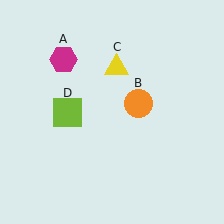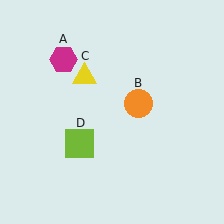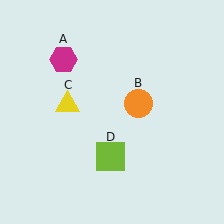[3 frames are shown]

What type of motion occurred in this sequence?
The yellow triangle (object C), lime square (object D) rotated counterclockwise around the center of the scene.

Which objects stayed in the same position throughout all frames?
Magenta hexagon (object A) and orange circle (object B) remained stationary.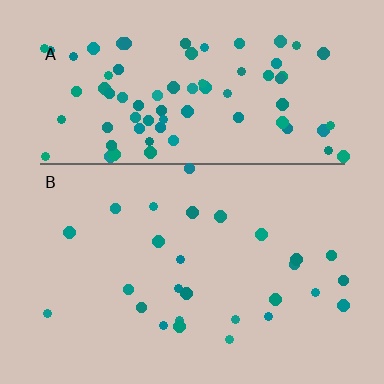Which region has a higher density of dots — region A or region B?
A (the top).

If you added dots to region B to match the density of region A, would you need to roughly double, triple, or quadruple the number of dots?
Approximately triple.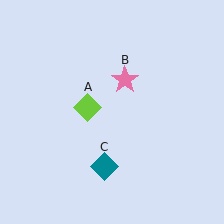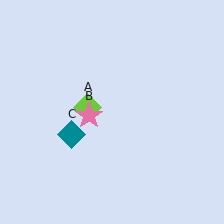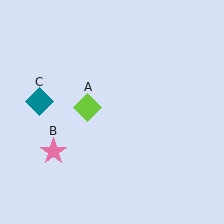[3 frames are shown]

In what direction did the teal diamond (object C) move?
The teal diamond (object C) moved up and to the left.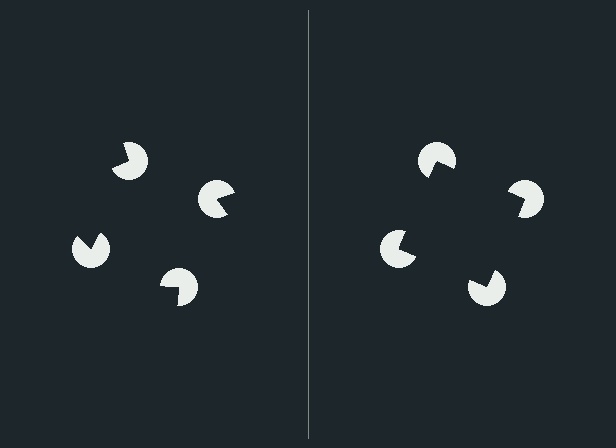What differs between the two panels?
The pac-man discs are positioned identically on both sides; only the wedge orientations differ. On the right they align to a square; on the left they are misaligned.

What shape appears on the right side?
An illusory square.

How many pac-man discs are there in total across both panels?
8 — 4 on each side.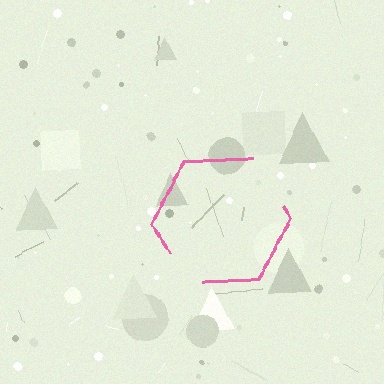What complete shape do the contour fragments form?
The contour fragments form a hexagon.